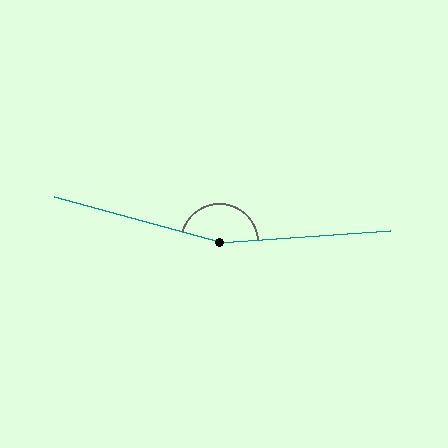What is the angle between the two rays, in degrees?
Approximately 161 degrees.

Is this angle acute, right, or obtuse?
It is obtuse.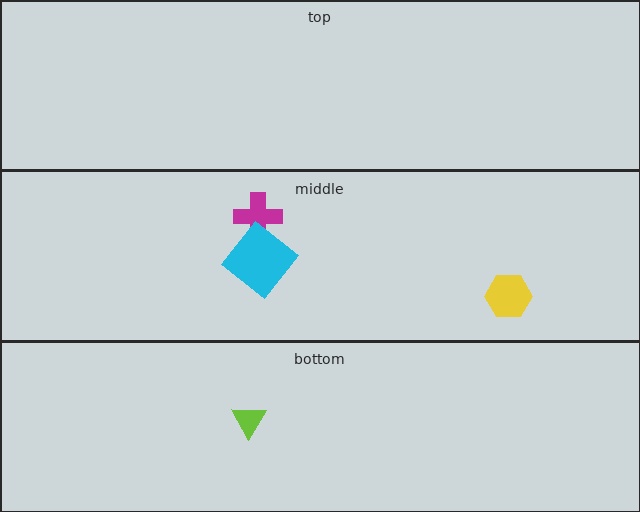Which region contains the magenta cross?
The middle region.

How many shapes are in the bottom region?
1.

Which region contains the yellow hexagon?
The middle region.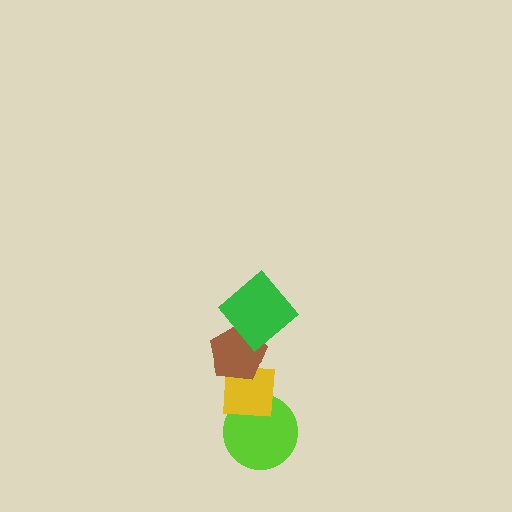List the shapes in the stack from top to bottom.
From top to bottom: the green diamond, the brown pentagon, the yellow square, the lime circle.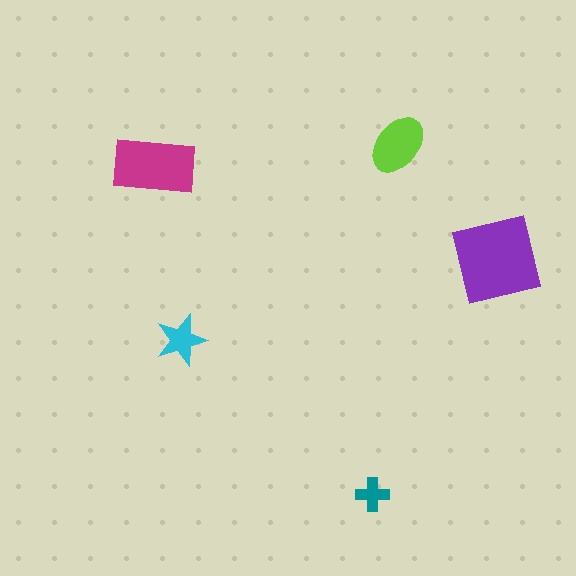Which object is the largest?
The purple square.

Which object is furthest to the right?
The purple square is rightmost.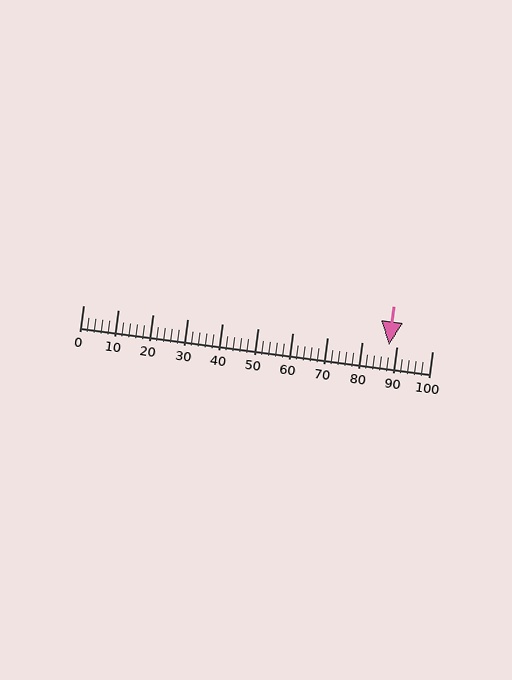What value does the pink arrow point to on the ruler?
The pink arrow points to approximately 88.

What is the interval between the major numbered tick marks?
The major tick marks are spaced 10 units apart.